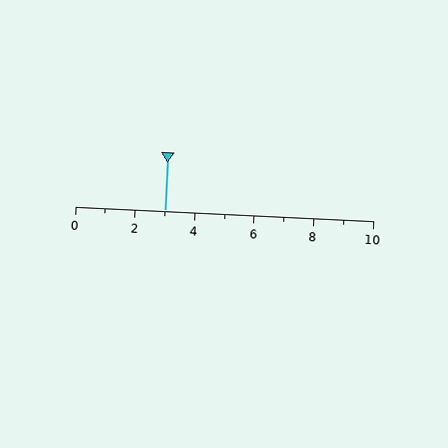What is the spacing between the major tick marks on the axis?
The major ticks are spaced 2 apart.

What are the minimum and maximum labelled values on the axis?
The axis runs from 0 to 10.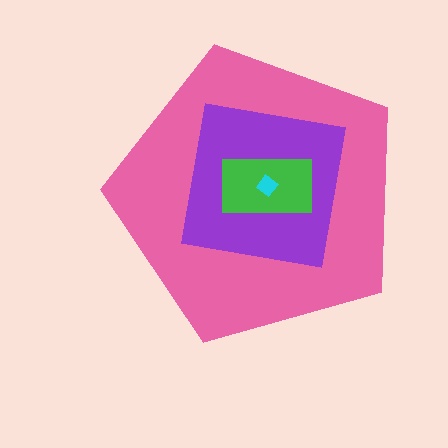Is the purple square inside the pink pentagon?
Yes.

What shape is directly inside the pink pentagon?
The purple square.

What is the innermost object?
The cyan diamond.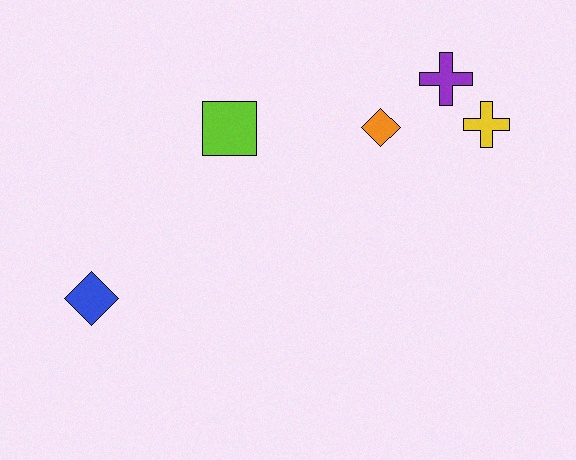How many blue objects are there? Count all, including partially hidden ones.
There is 1 blue object.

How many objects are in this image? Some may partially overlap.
There are 5 objects.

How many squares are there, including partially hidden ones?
There is 1 square.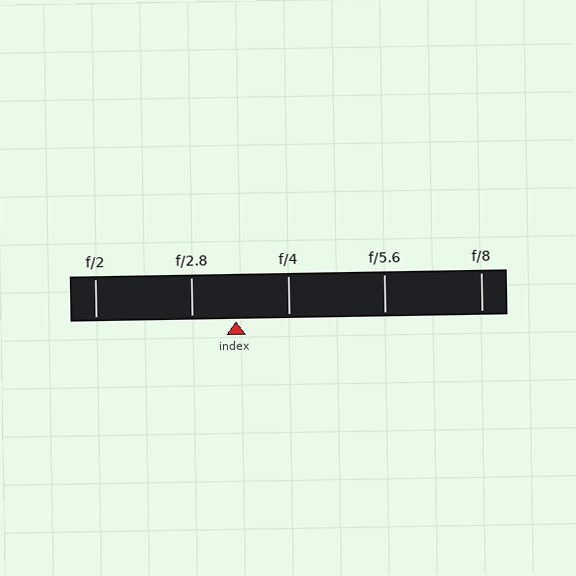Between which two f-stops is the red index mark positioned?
The index mark is between f/2.8 and f/4.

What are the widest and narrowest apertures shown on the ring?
The widest aperture shown is f/2 and the narrowest is f/8.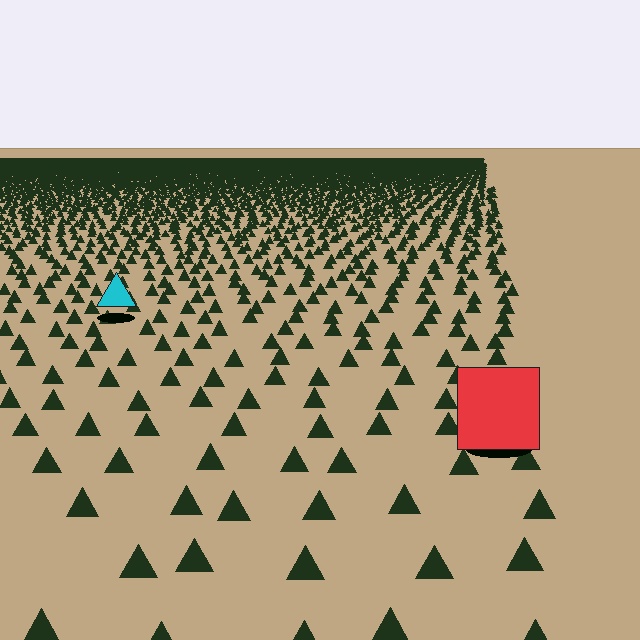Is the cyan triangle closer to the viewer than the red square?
No. The red square is closer — you can tell from the texture gradient: the ground texture is coarser near it.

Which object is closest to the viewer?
The red square is closest. The texture marks near it are larger and more spread out.